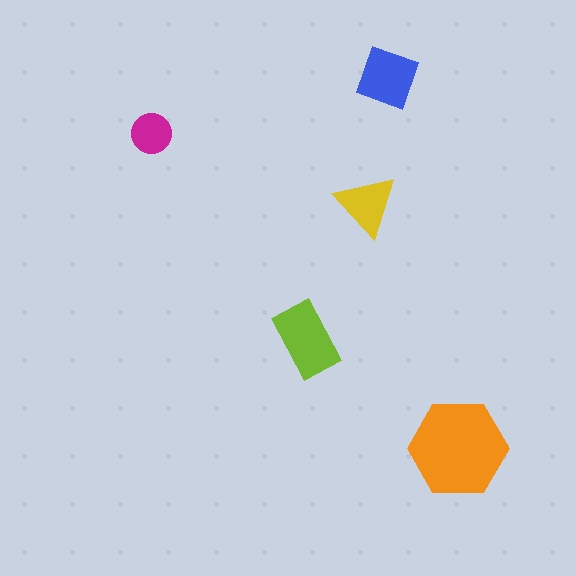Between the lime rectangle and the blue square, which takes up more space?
The lime rectangle.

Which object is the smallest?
The magenta circle.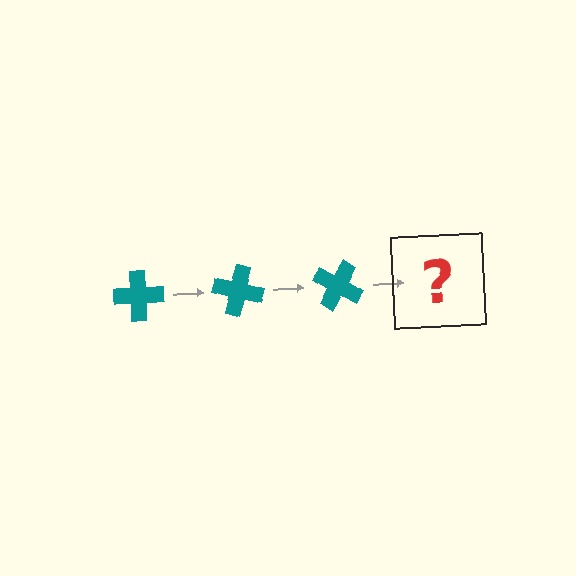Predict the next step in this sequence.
The next step is a teal cross rotated 45 degrees.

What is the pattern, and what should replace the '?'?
The pattern is that the cross rotates 15 degrees each step. The '?' should be a teal cross rotated 45 degrees.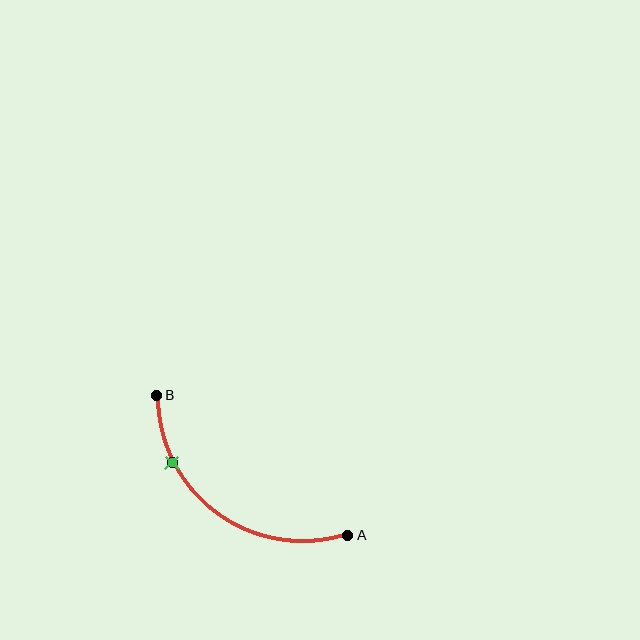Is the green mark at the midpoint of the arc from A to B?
No. The green mark lies on the arc but is closer to endpoint B. The arc midpoint would be at the point on the curve equidistant along the arc from both A and B.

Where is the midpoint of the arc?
The arc midpoint is the point on the curve farthest from the straight line joining A and B. It sits below and to the left of that line.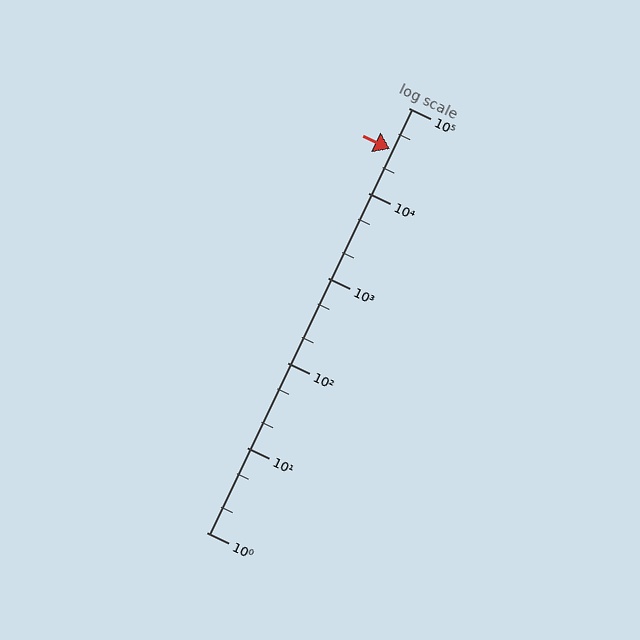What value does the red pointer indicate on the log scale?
The pointer indicates approximately 33000.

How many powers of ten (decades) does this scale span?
The scale spans 5 decades, from 1 to 100000.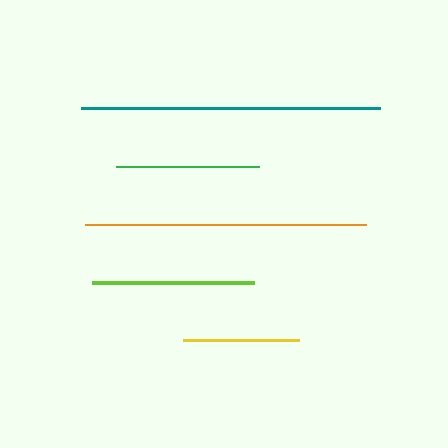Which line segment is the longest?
The teal line is the longest at approximately 299 pixels.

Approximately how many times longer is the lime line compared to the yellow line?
The lime line is approximately 1.4 times the length of the yellow line.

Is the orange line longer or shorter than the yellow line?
The orange line is longer than the yellow line.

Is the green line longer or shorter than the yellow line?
The green line is longer than the yellow line.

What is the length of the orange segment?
The orange segment is approximately 281 pixels long.